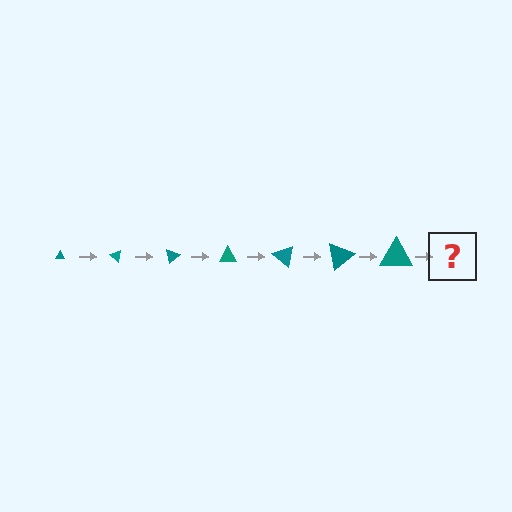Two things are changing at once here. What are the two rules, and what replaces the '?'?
The two rules are that the triangle grows larger each step and it rotates 40 degrees each step. The '?' should be a triangle, larger than the previous one and rotated 280 degrees from the start.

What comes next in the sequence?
The next element should be a triangle, larger than the previous one and rotated 280 degrees from the start.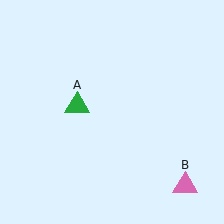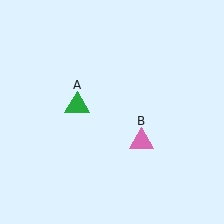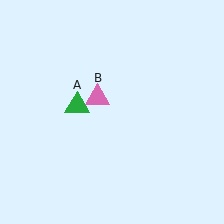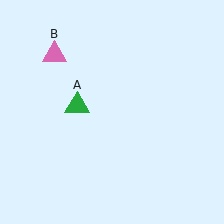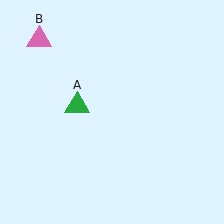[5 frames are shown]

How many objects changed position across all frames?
1 object changed position: pink triangle (object B).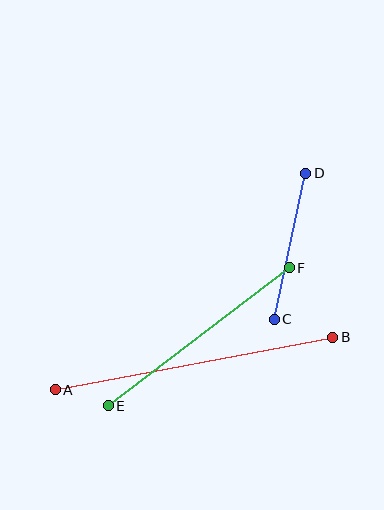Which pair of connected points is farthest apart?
Points A and B are farthest apart.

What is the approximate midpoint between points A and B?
The midpoint is at approximately (194, 364) pixels.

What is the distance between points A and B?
The distance is approximately 283 pixels.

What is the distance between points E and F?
The distance is approximately 228 pixels.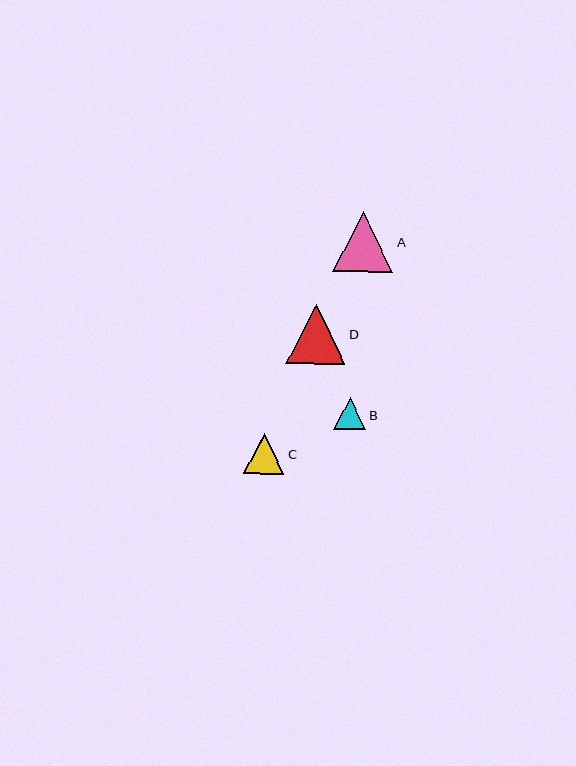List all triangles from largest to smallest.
From largest to smallest: A, D, C, B.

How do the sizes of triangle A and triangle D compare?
Triangle A and triangle D are approximately the same size.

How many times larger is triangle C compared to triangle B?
Triangle C is approximately 1.3 times the size of triangle B.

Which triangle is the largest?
Triangle A is the largest with a size of approximately 61 pixels.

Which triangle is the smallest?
Triangle B is the smallest with a size of approximately 32 pixels.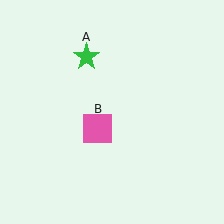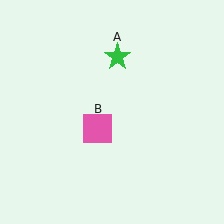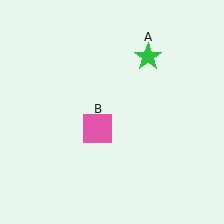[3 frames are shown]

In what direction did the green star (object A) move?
The green star (object A) moved right.